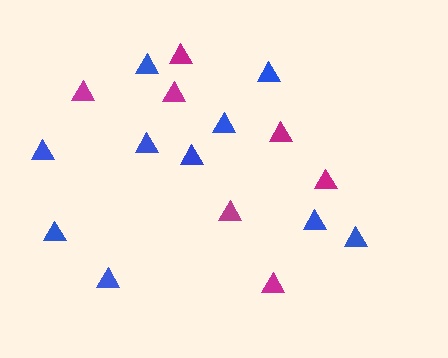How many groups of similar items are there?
There are 2 groups: one group of magenta triangles (7) and one group of blue triangles (10).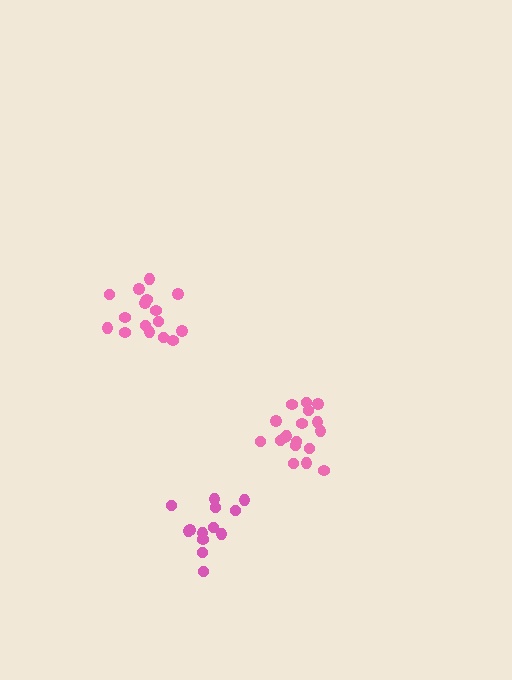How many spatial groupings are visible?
There are 3 spatial groupings.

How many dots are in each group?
Group 1: 13 dots, Group 2: 18 dots, Group 3: 16 dots (47 total).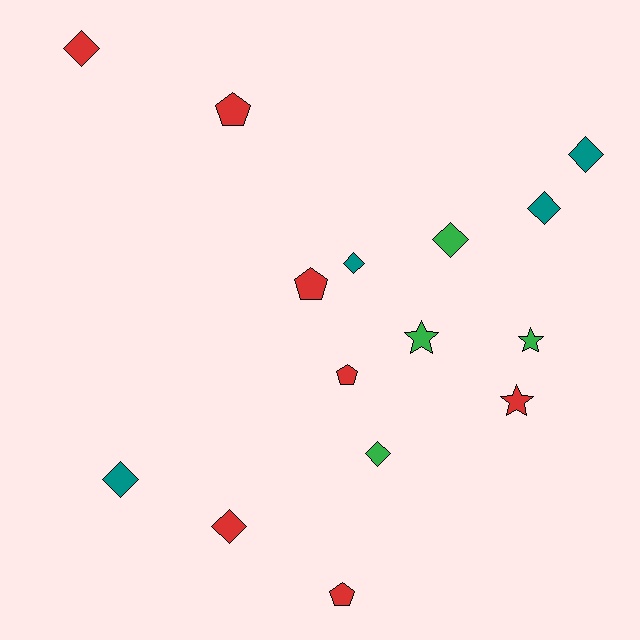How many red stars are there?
There is 1 red star.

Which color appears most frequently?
Red, with 7 objects.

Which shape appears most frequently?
Diamond, with 8 objects.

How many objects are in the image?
There are 15 objects.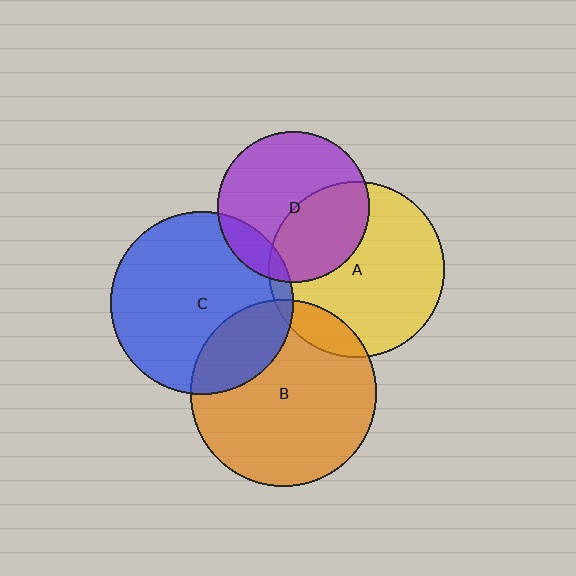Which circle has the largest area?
Circle B (orange).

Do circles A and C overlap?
Yes.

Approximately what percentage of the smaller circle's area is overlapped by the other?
Approximately 5%.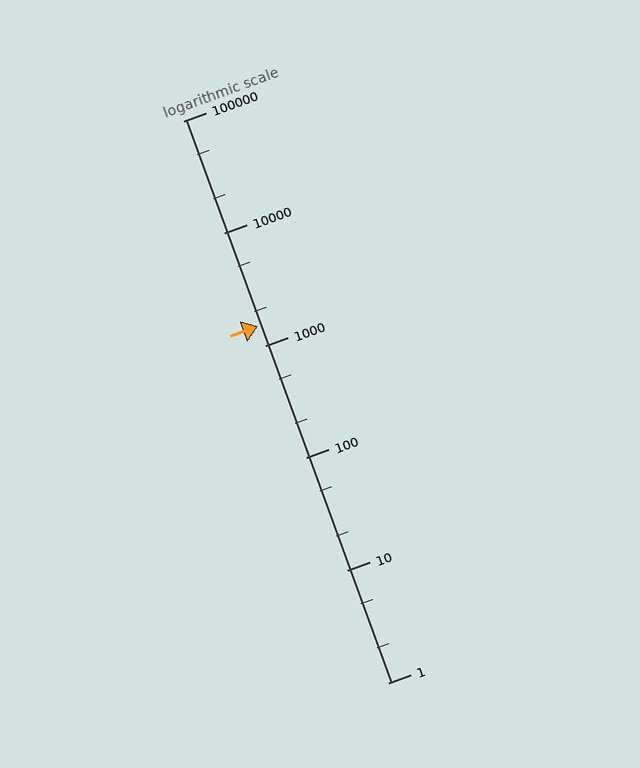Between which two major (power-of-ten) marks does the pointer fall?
The pointer is between 1000 and 10000.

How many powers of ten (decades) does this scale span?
The scale spans 5 decades, from 1 to 100000.